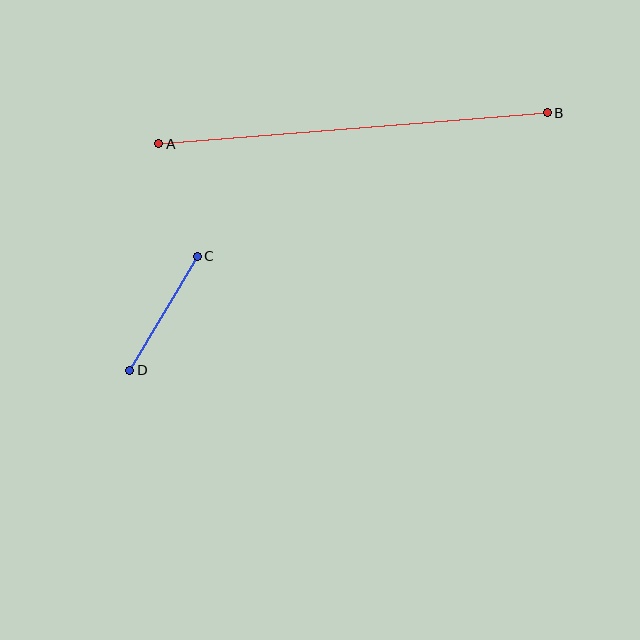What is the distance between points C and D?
The distance is approximately 132 pixels.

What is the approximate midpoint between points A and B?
The midpoint is at approximately (353, 128) pixels.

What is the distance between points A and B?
The distance is approximately 390 pixels.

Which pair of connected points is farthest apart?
Points A and B are farthest apart.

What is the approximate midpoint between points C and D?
The midpoint is at approximately (163, 313) pixels.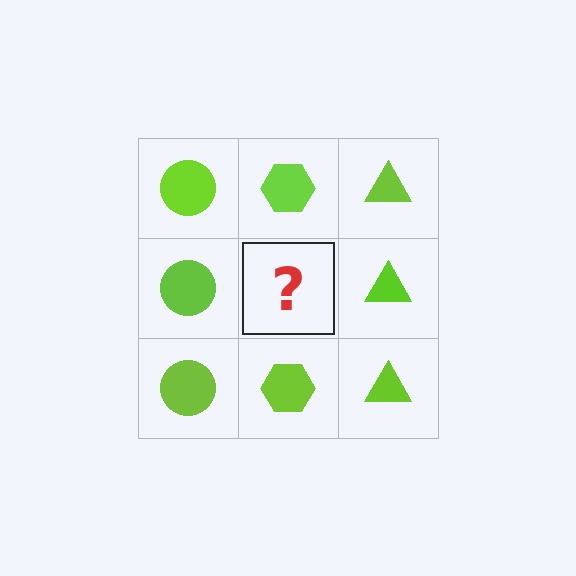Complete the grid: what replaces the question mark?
The question mark should be replaced with a lime hexagon.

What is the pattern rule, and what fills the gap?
The rule is that each column has a consistent shape. The gap should be filled with a lime hexagon.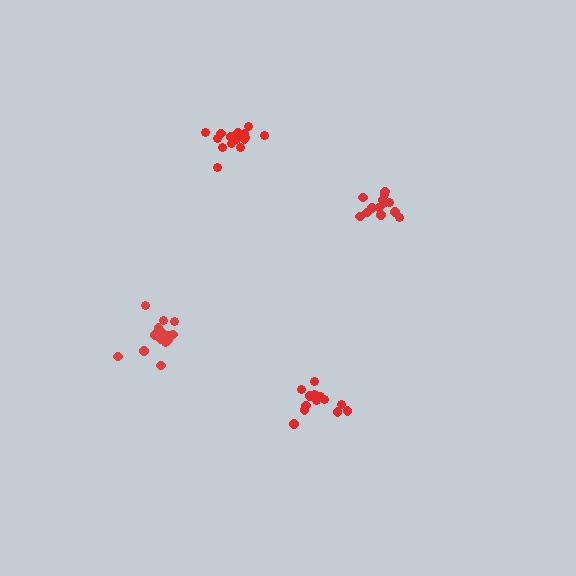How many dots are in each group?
Group 1: 13 dots, Group 2: 14 dots, Group 3: 16 dots, Group 4: 15 dots (58 total).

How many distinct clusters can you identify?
There are 4 distinct clusters.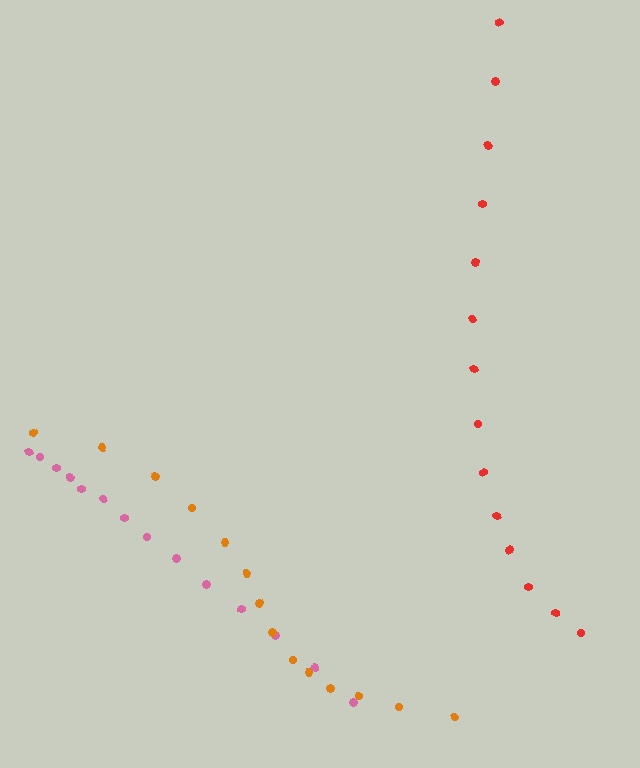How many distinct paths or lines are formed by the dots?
There are 3 distinct paths.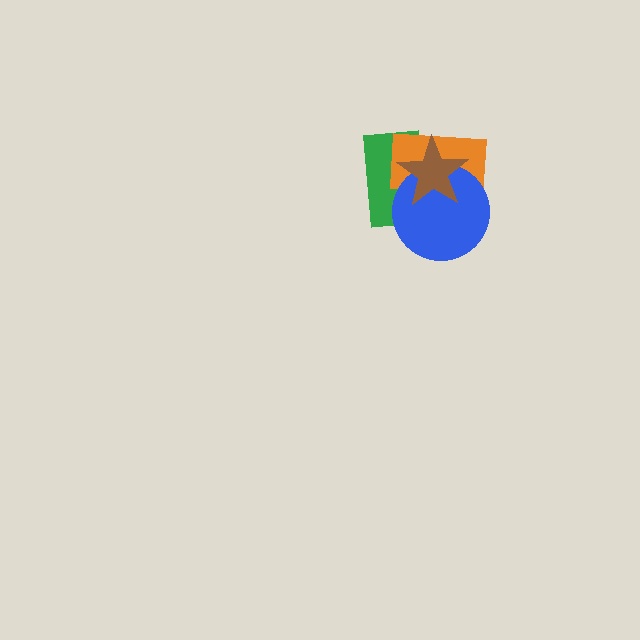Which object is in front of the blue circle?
The brown star is in front of the blue circle.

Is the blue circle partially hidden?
Yes, it is partially covered by another shape.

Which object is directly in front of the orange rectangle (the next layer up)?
The blue circle is directly in front of the orange rectangle.